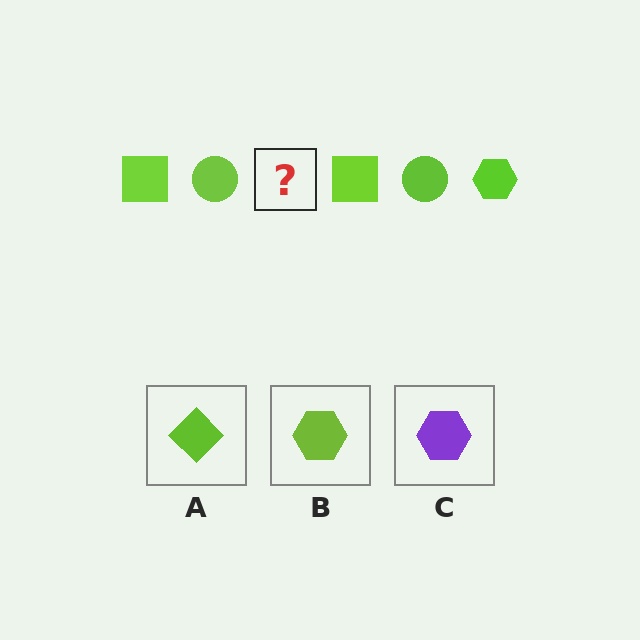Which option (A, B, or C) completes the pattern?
B.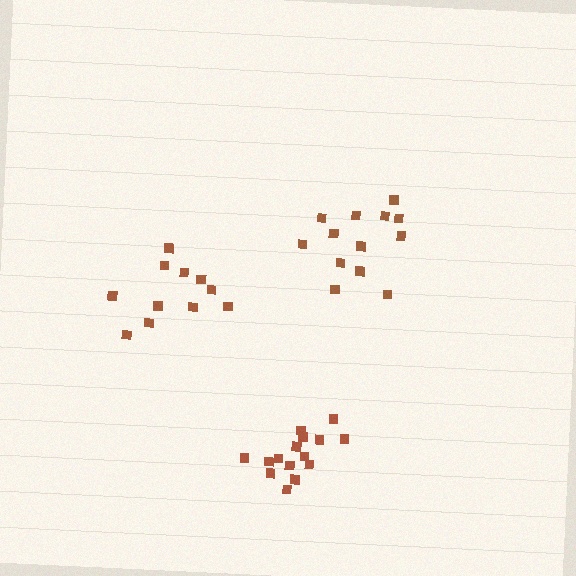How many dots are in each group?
Group 1: 11 dots, Group 2: 13 dots, Group 3: 15 dots (39 total).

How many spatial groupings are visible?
There are 3 spatial groupings.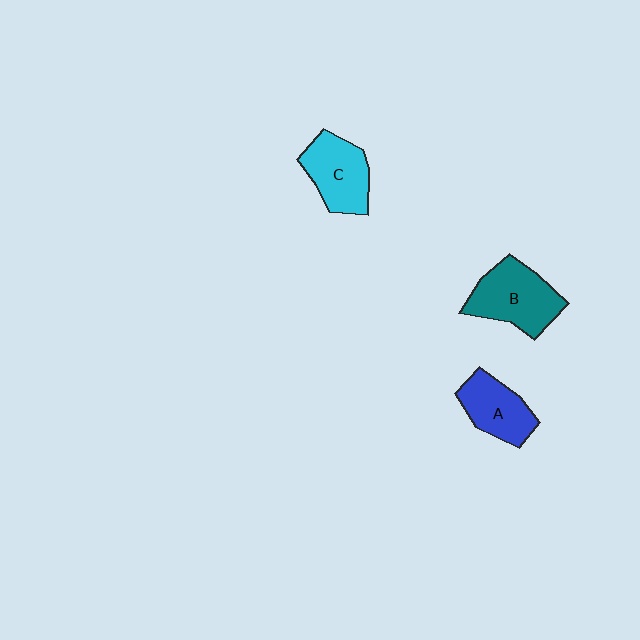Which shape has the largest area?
Shape B (teal).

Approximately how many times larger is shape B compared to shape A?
Approximately 1.3 times.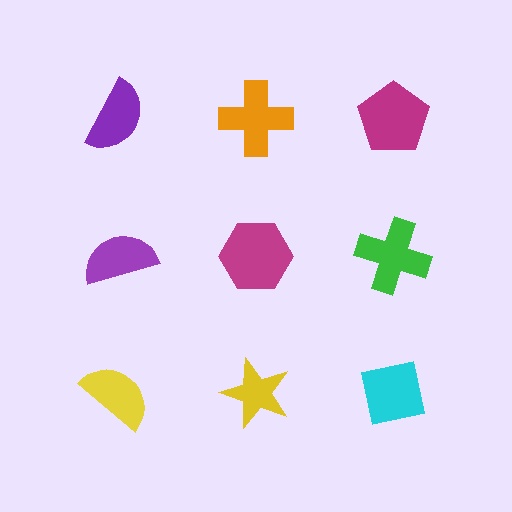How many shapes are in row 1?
3 shapes.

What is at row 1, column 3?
A magenta pentagon.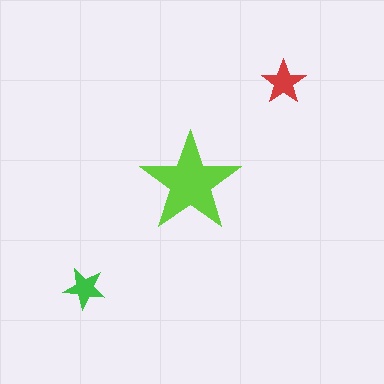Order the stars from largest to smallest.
the lime one, the red one, the green one.